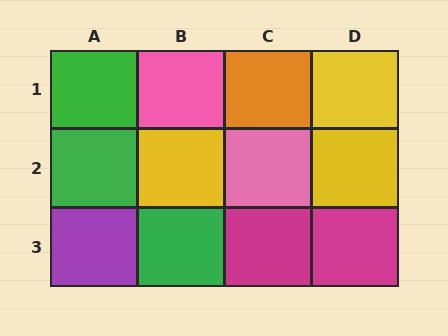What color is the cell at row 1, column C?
Orange.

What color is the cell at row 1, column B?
Pink.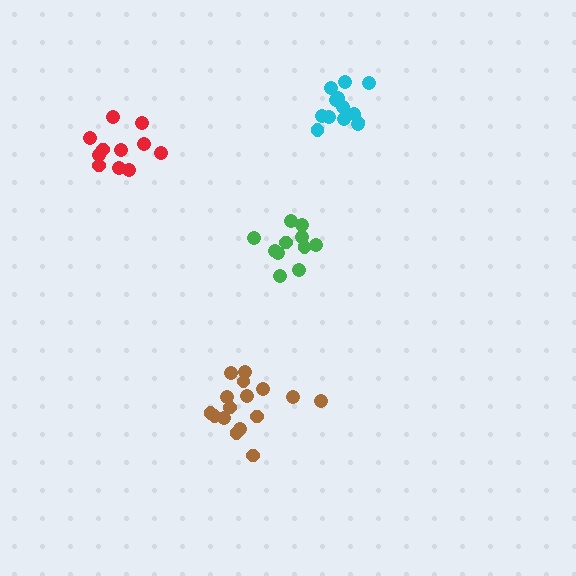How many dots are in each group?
Group 1: 11 dots, Group 2: 13 dots, Group 3: 16 dots, Group 4: 11 dots (51 total).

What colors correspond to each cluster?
The clusters are colored: green, cyan, brown, red.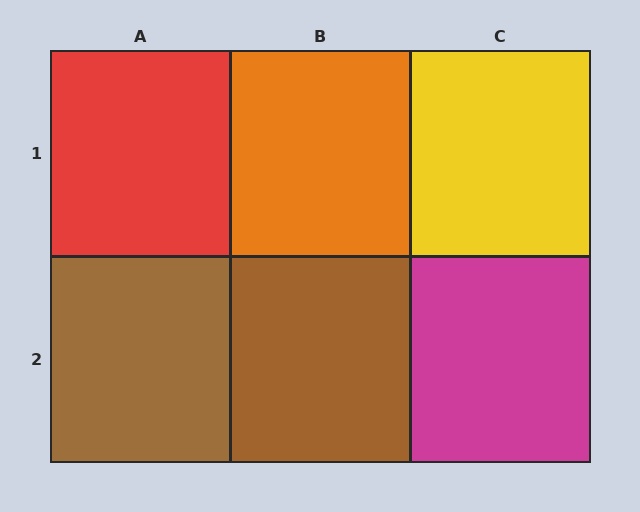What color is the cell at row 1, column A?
Red.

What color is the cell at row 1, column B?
Orange.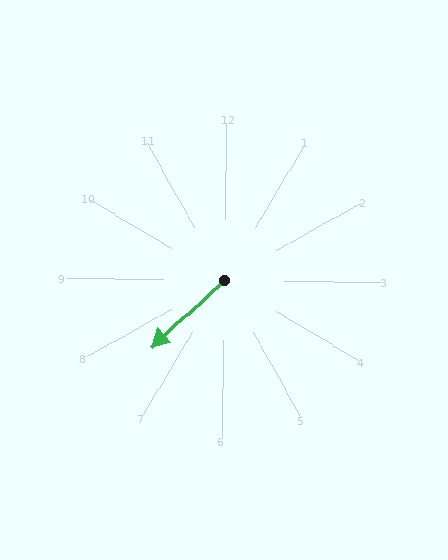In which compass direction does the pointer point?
Southwest.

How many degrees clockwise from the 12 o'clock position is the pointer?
Approximately 226 degrees.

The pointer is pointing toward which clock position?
Roughly 8 o'clock.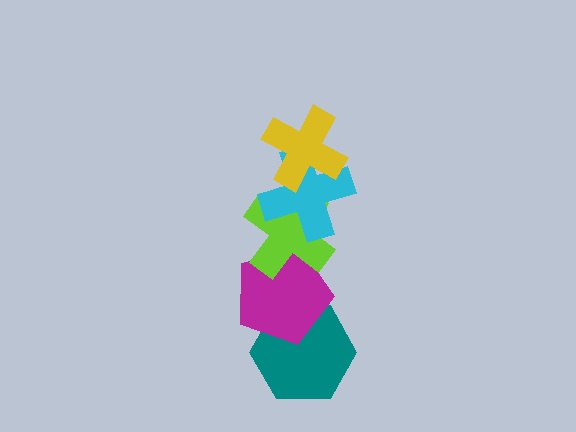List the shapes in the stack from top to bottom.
From top to bottom: the yellow cross, the cyan cross, the lime cross, the magenta pentagon, the teal hexagon.